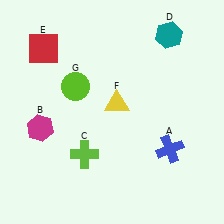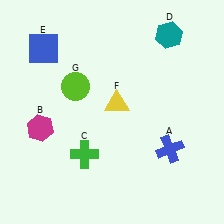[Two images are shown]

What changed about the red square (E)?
In Image 1, E is red. In Image 2, it changed to blue.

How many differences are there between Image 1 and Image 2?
There are 2 differences between the two images.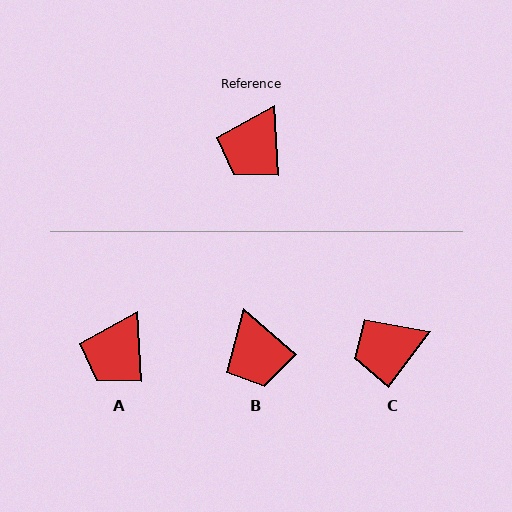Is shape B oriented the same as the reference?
No, it is off by about 45 degrees.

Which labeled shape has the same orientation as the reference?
A.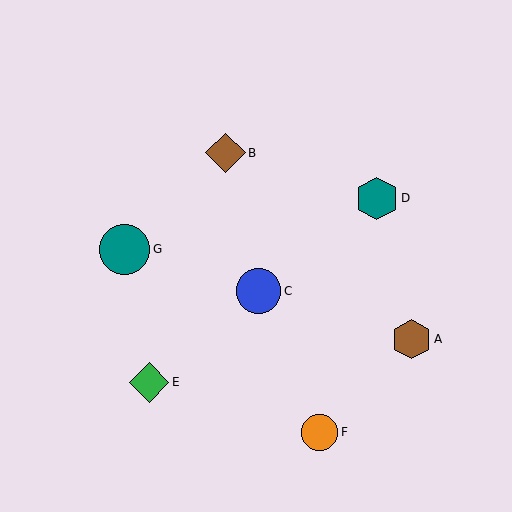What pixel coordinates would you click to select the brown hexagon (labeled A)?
Click at (412, 339) to select the brown hexagon A.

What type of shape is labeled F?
Shape F is an orange circle.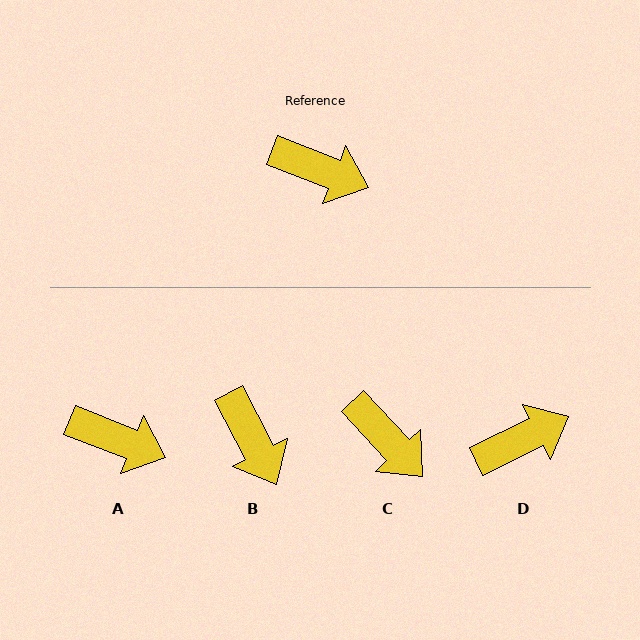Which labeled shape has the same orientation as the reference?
A.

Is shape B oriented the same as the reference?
No, it is off by about 41 degrees.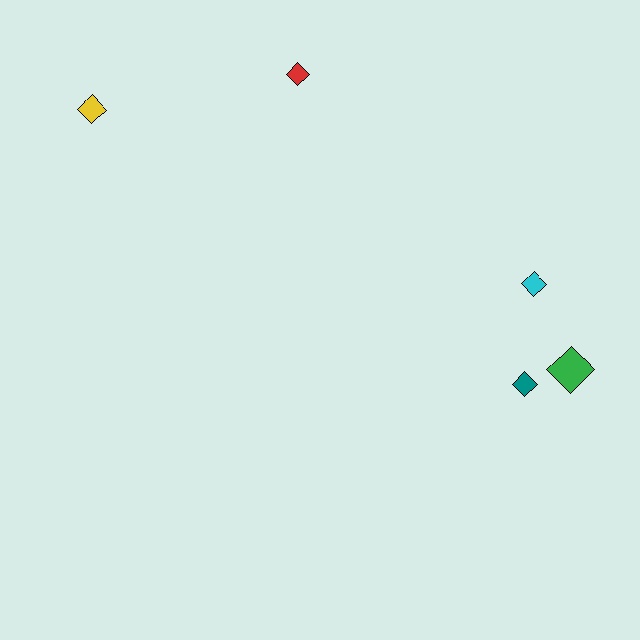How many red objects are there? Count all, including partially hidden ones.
There is 1 red object.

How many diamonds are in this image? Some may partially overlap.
There are 5 diamonds.